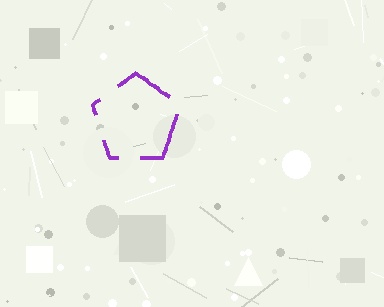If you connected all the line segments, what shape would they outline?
They would outline a pentagon.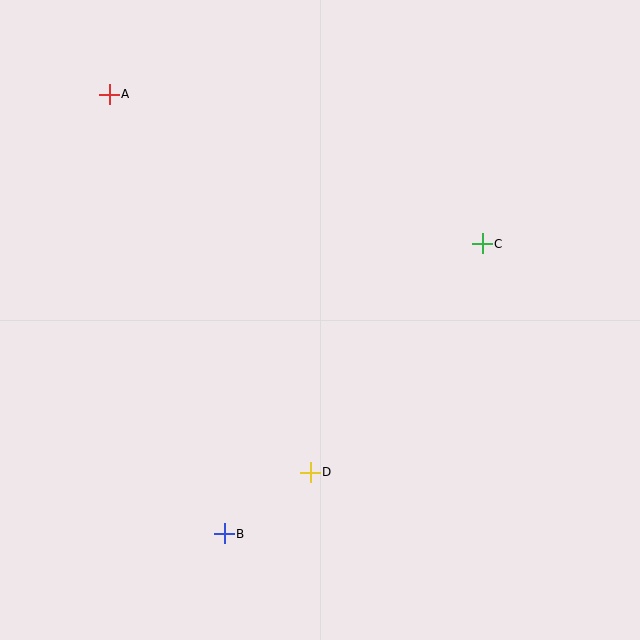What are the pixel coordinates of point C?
Point C is at (482, 244).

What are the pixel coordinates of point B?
Point B is at (224, 534).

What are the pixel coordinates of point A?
Point A is at (109, 94).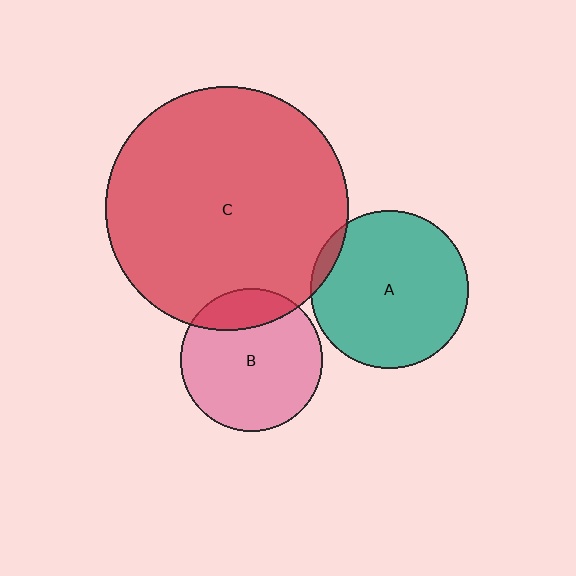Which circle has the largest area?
Circle C (red).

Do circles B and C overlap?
Yes.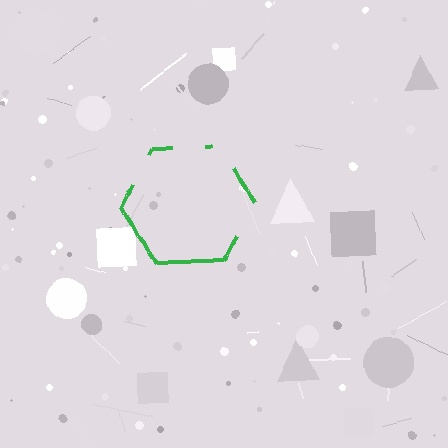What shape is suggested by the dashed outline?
The dashed outline suggests a hexagon.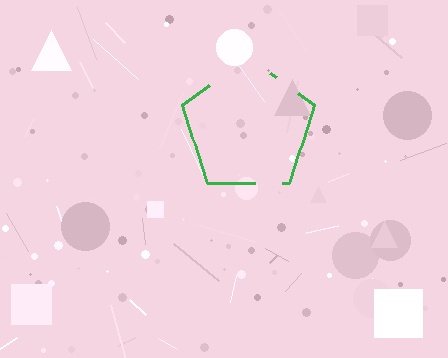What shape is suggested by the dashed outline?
The dashed outline suggests a pentagon.